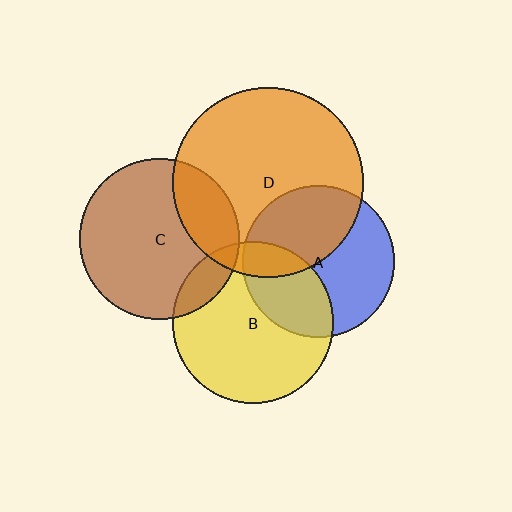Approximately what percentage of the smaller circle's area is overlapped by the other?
Approximately 10%.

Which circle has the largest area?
Circle D (orange).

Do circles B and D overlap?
Yes.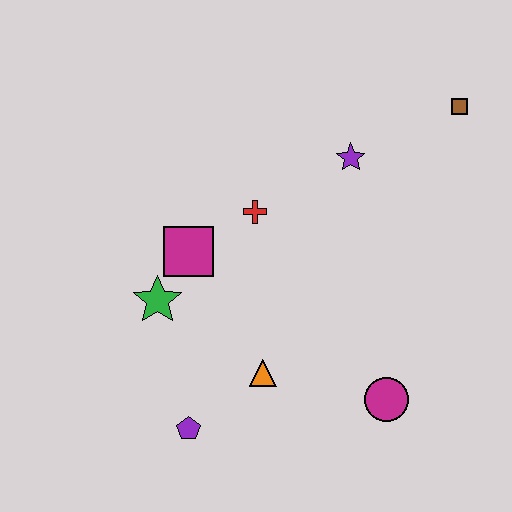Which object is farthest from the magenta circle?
The brown square is farthest from the magenta circle.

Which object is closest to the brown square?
The purple star is closest to the brown square.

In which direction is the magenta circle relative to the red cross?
The magenta circle is below the red cross.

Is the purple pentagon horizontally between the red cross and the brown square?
No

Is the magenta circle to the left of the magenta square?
No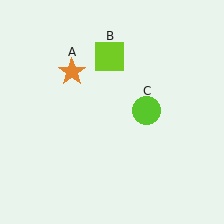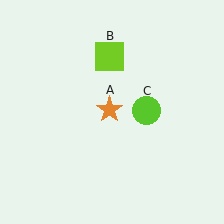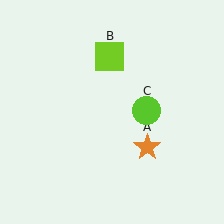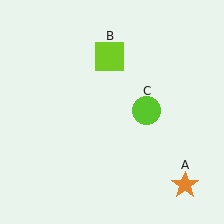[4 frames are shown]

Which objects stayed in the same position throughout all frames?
Lime square (object B) and lime circle (object C) remained stationary.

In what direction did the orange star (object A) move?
The orange star (object A) moved down and to the right.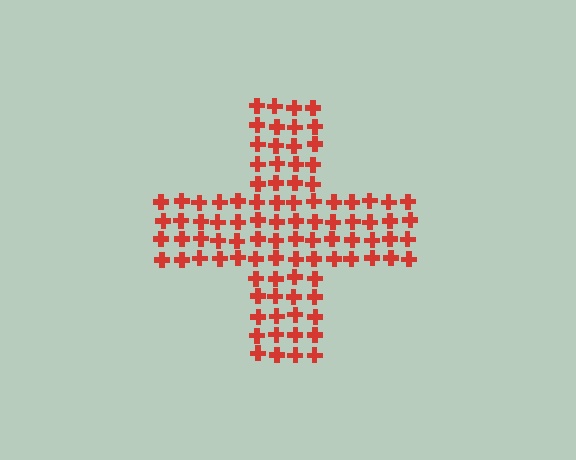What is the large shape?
The large shape is a cross.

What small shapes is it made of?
It is made of small crosses.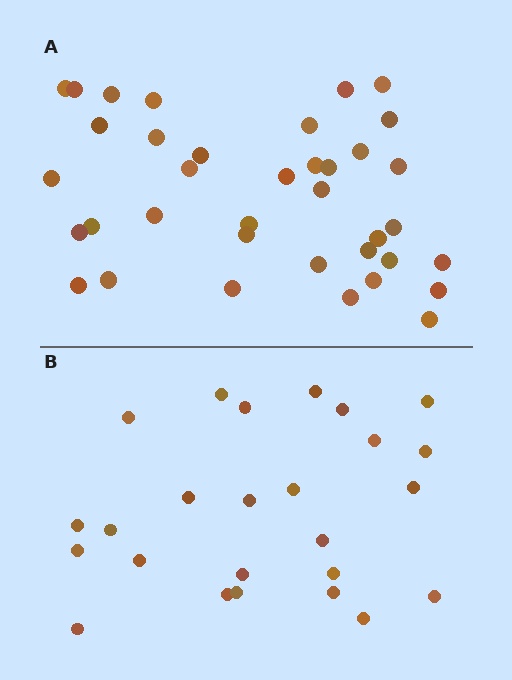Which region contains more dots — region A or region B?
Region A (the top region) has more dots.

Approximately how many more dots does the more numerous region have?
Region A has roughly 12 or so more dots than region B.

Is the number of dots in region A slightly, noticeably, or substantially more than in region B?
Region A has substantially more. The ratio is roughly 1.5 to 1.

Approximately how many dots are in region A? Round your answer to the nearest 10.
About 40 dots. (The exact count is 37, which rounds to 40.)